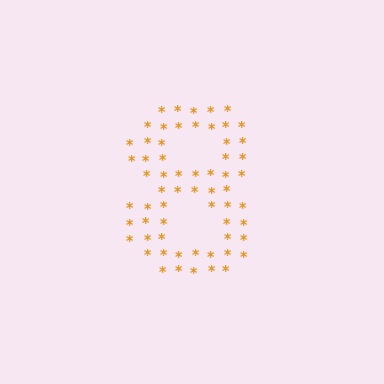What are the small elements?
The small elements are asterisks.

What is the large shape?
The large shape is the digit 8.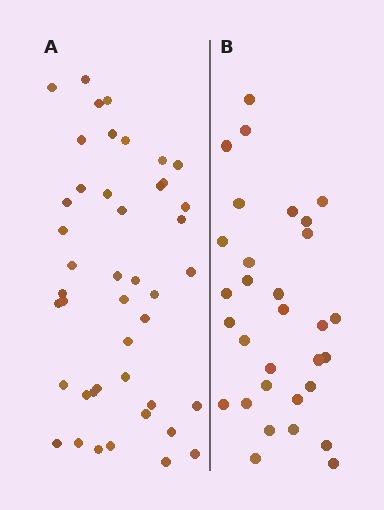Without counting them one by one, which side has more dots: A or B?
Region A (the left region) has more dots.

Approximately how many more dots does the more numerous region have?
Region A has approximately 15 more dots than region B.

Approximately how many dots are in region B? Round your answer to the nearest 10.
About 30 dots. (The exact count is 31, which rounds to 30.)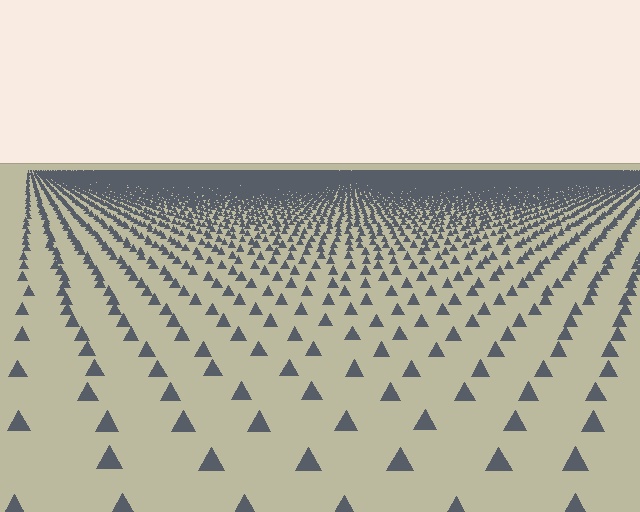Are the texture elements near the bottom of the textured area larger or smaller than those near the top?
Larger. Near the bottom, elements are closer to the viewer and appear at a bigger on-screen size.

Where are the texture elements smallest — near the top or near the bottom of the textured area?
Near the top.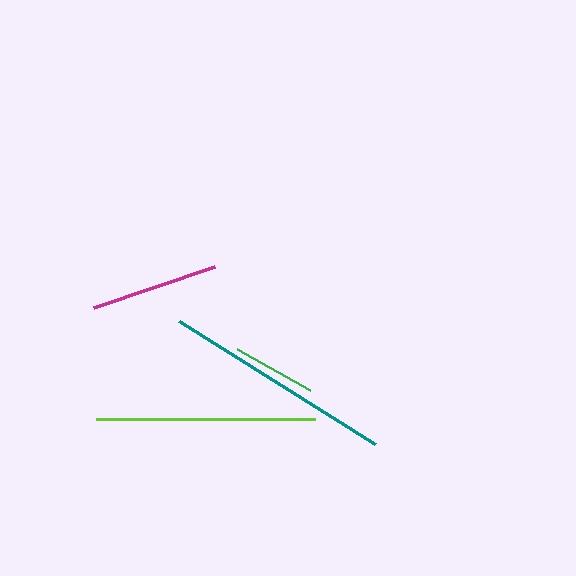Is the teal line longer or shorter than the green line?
The teal line is longer than the green line.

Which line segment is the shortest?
The green line is the shortest at approximately 84 pixels.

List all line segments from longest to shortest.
From longest to shortest: teal, lime, magenta, green.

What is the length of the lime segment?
The lime segment is approximately 219 pixels long.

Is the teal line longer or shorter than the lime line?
The teal line is longer than the lime line.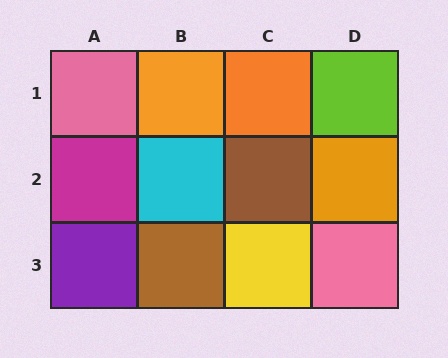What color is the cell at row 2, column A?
Magenta.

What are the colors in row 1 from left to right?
Pink, orange, orange, lime.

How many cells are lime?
1 cell is lime.